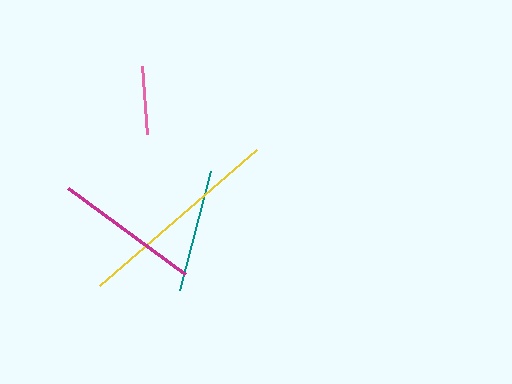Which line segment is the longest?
The yellow line is the longest at approximately 207 pixels.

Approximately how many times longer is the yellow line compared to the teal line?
The yellow line is approximately 1.7 times the length of the teal line.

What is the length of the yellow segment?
The yellow segment is approximately 207 pixels long.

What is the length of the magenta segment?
The magenta segment is approximately 145 pixels long.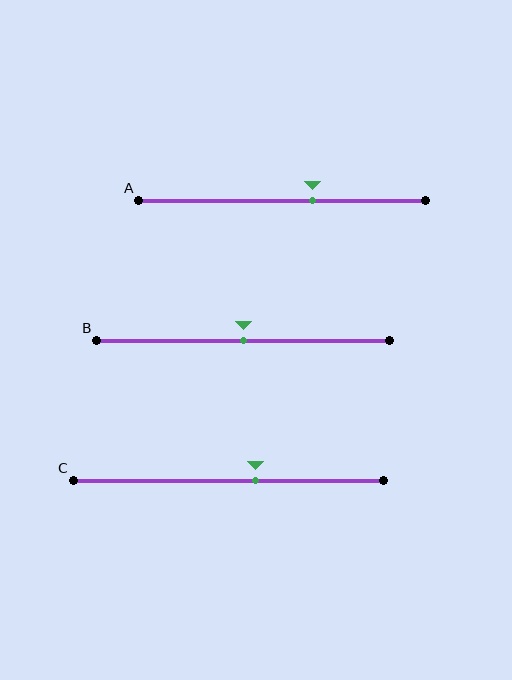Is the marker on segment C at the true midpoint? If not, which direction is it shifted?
No, the marker on segment C is shifted to the right by about 9% of the segment length.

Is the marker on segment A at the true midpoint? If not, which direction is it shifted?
No, the marker on segment A is shifted to the right by about 11% of the segment length.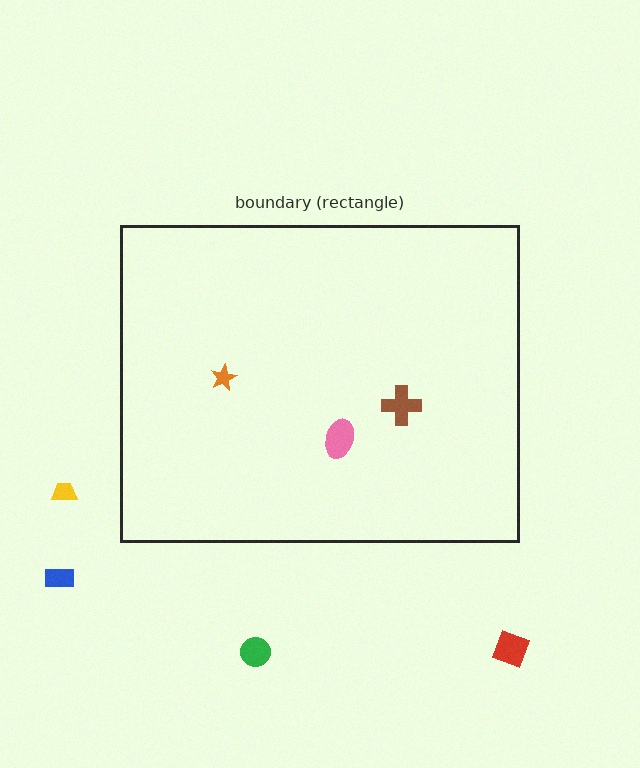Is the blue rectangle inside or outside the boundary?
Outside.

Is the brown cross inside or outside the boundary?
Inside.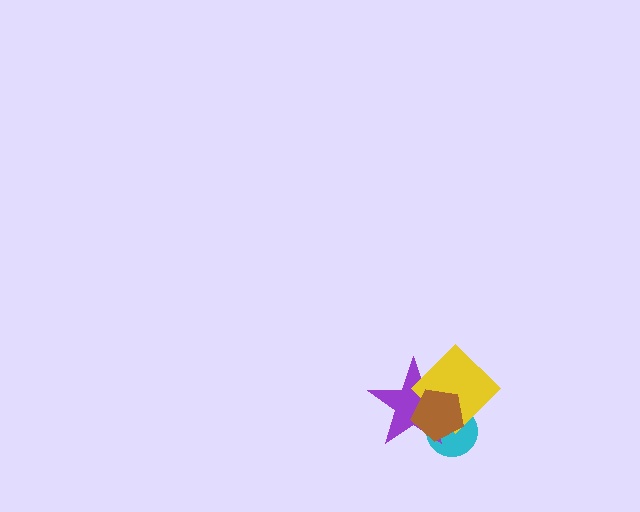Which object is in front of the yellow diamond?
The brown pentagon is in front of the yellow diamond.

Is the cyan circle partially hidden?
Yes, it is partially covered by another shape.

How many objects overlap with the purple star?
3 objects overlap with the purple star.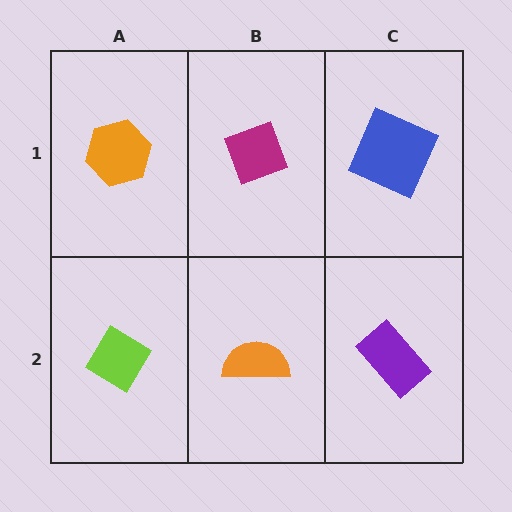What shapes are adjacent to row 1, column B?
An orange semicircle (row 2, column B), an orange hexagon (row 1, column A), a blue square (row 1, column C).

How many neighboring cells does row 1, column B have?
3.